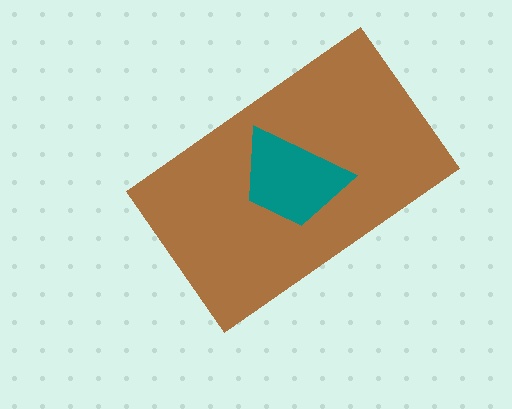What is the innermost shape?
The teal trapezoid.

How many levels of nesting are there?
2.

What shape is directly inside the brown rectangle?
The teal trapezoid.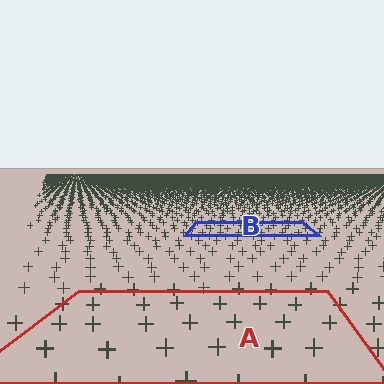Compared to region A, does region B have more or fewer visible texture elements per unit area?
Region B has more texture elements per unit area — they are packed more densely because it is farther away.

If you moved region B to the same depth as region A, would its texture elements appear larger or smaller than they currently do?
They would appear larger. At a closer depth, the same texture elements are projected at a bigger on-screen size.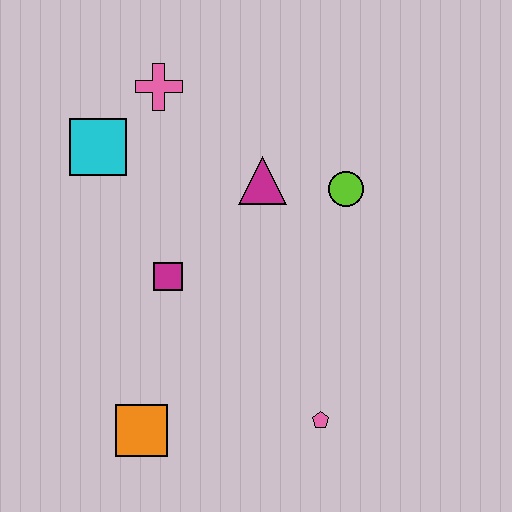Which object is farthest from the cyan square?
The pink pentagon is farthest from the cyan square.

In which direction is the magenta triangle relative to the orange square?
The magenta triangle is above the orange square.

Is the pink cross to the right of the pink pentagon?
No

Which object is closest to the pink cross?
The cyan square is closest to the pink cross.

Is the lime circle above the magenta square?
Yes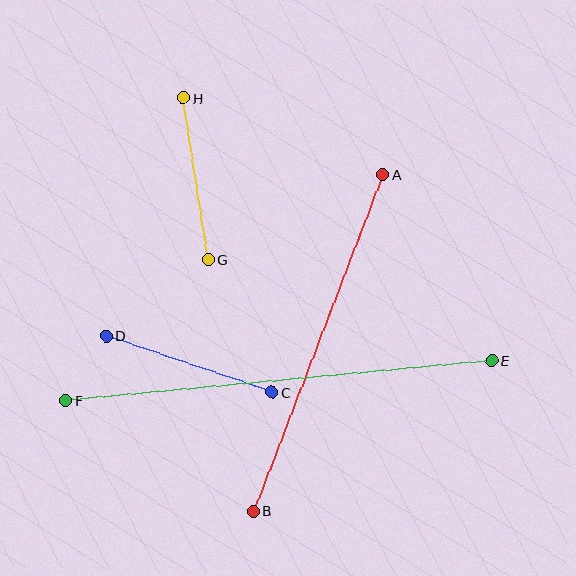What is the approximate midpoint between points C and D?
The midpoint is at approximately (189, 364) pixels.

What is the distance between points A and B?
The distance is approximately 360 pixels.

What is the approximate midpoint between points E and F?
The midpoint is at approximately (279, 380) pixels.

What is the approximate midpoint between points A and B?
The midpoint is at approximately (318, 343) pixels.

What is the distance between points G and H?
The distance is approximately 164 pixels.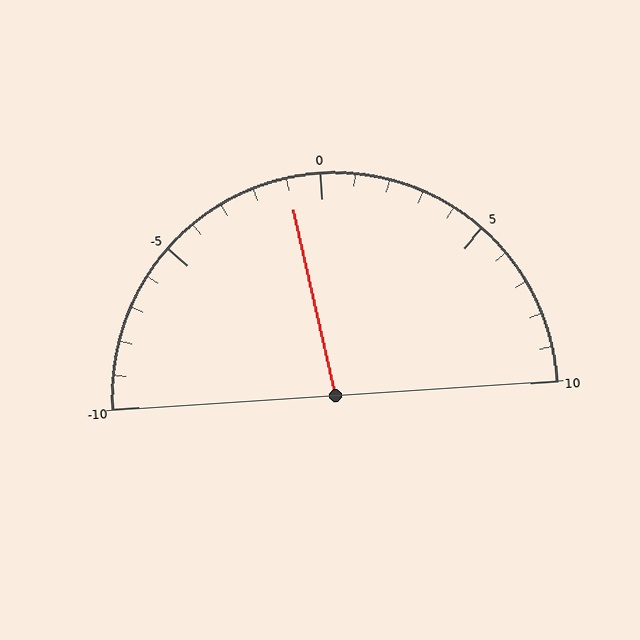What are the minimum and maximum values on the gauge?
The gauge ranges from -10 to 10.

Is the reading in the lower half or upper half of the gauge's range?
The reading is in the lower half of the range (-10 to 10).